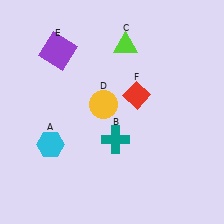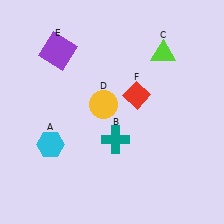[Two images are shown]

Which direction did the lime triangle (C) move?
The lime triangle (C) moved right.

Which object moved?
The lime triangle (C) moved right.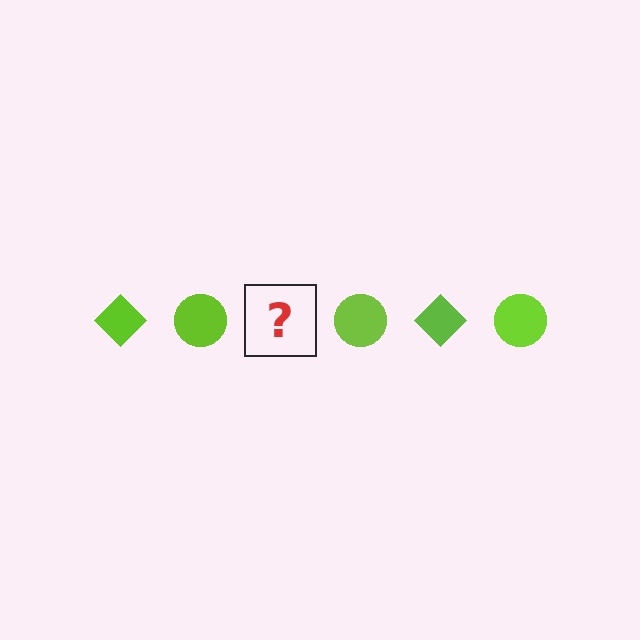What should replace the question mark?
The question mark should be replaced with a lime diamond.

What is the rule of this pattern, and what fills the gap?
The rule is that the pattern cycles through diamond, circle shapes in lime. The gap should be filled with a lime diamond.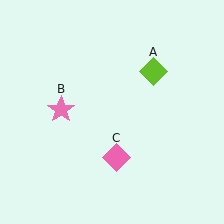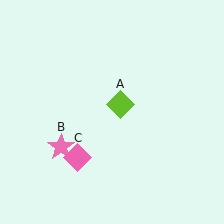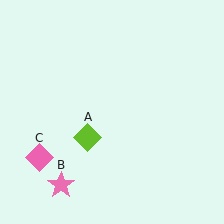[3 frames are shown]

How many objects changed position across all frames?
3 objects changed position: lime diamond (object A), pink star (object B), pink diamond (object C).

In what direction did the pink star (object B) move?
The pink star (object B) moved down.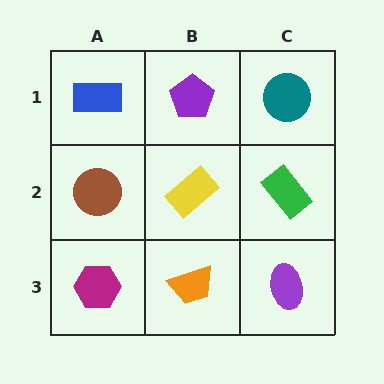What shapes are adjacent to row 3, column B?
A yellow rectangle (row 2, column B), a magenta hexagon (row 3, column A), a purple ellipse (row 3, column C).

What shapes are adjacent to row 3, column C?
A green rectangle (row 2, column C), an orange trapezoid (row 3, column B).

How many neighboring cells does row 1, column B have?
3.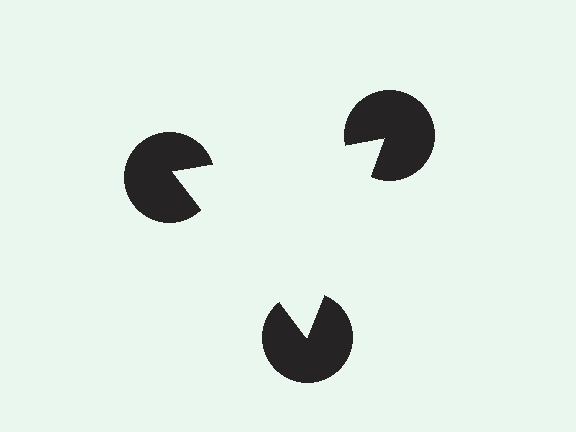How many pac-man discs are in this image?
There are 3 — one at each vertex of the illusory triangle.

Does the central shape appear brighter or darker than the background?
It typically appears slightly brighter than the background, even though no actual brightness change is drawn.